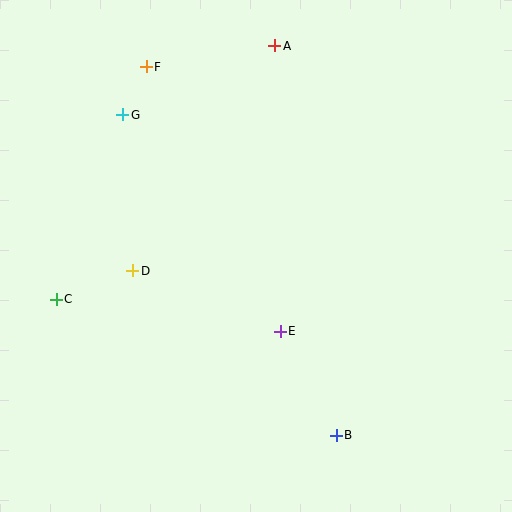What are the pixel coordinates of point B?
Point B is at (336, 435).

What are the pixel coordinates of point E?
Point E is at (280, 331).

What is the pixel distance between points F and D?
The distance between F and D is 204 pixels.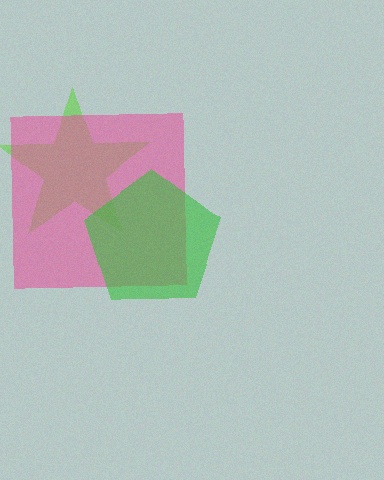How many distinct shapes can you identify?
There are 3 distinct shapes: a lime star, a pink square, a green pentagon.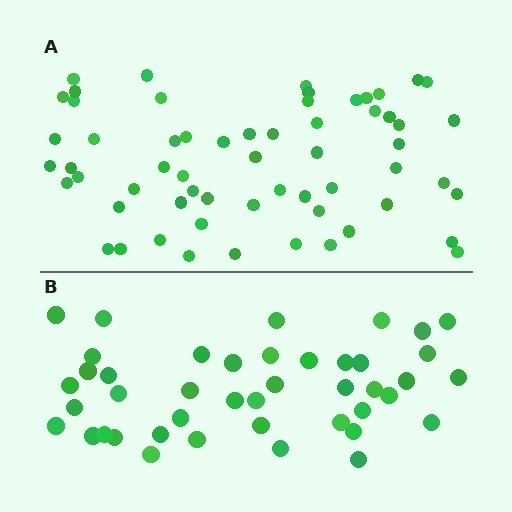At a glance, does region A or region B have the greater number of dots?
Region A (the top region) has more dots.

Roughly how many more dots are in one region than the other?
Region A has approximately 15 more dots than region B.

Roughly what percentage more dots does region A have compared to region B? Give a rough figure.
About 40% more.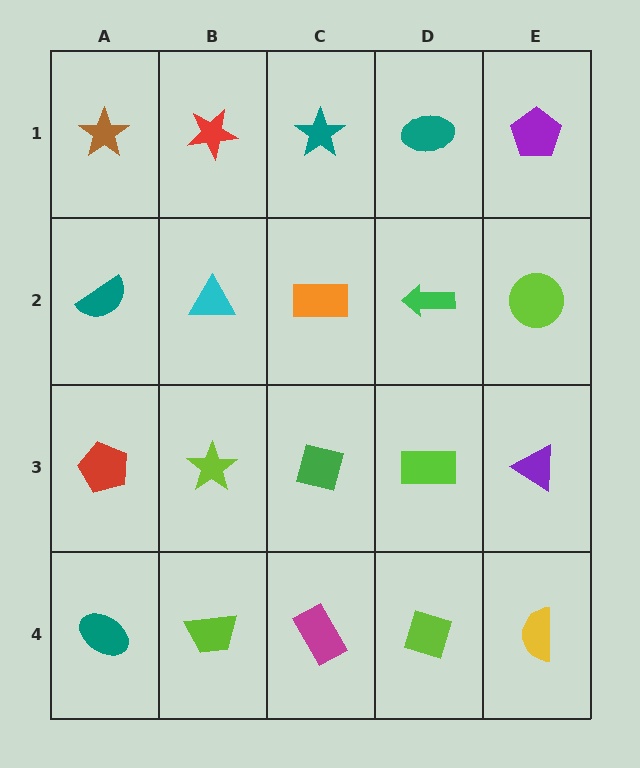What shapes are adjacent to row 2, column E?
A purple pentagon (row 1, column E), a purple triangle (row 3, column E), a green arrow (row 2, column D).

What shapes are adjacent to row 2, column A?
A brown star (row 1, column A), a red pentagon (row 3, column A), a cyan triangle (row 2, column B).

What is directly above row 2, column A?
A brown star.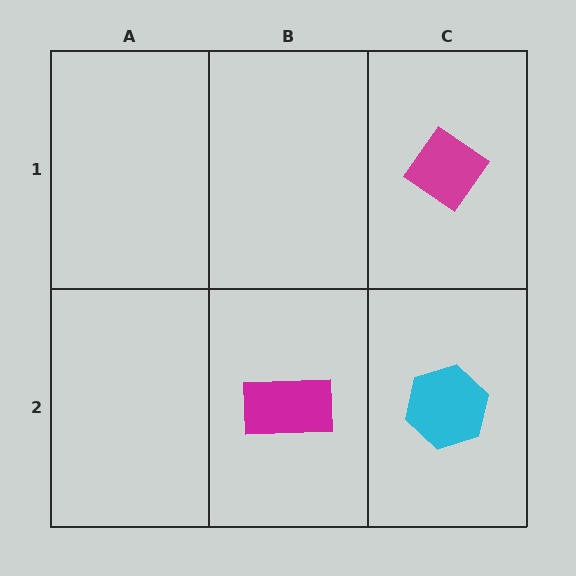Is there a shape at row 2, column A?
No, that cell is empty.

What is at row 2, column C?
A cyan hexagon.